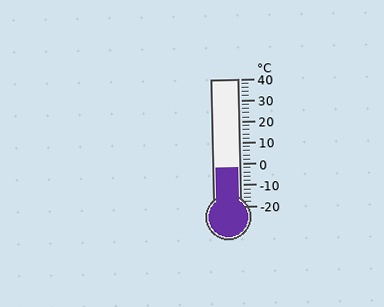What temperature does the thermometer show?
The thermometer shows approximately -2°C.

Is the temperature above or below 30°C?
The temperature is below 30°C.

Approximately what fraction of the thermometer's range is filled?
The thermometer is filled to approximately 30% of its range.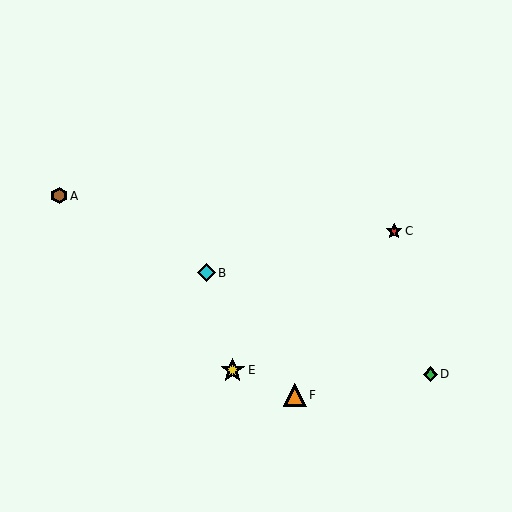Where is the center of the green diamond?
The center of the green diamond is at (430, 374).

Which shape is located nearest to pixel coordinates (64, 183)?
The brown hexagon (labeled A) at (59, 196) is nearest to that location.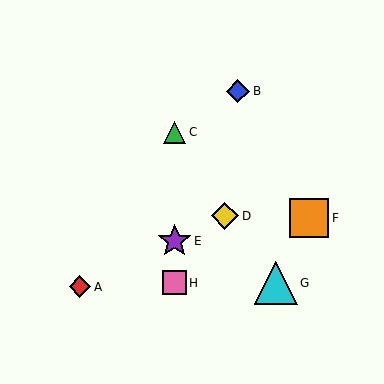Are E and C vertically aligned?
Yes, both are at x≈175.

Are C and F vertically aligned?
No, C is at x≈175 and F is at x≈309.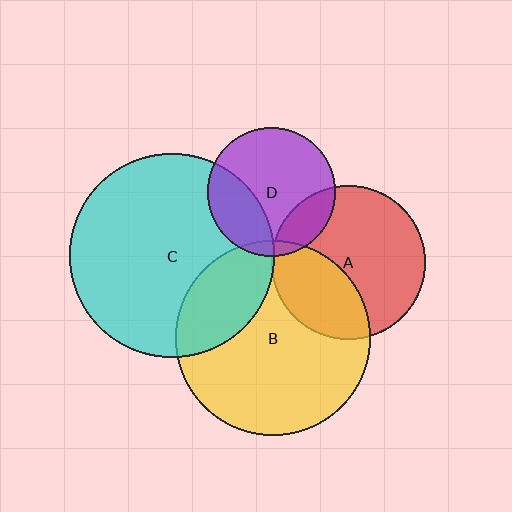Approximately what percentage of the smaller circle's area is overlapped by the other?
Approximately 25%.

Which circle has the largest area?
Circle C (cyan).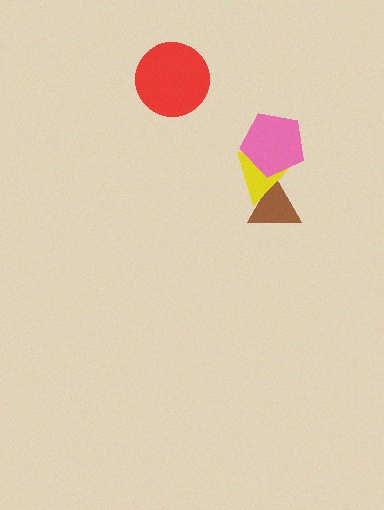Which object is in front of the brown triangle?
The yellow triangle is in front of the brown triangle.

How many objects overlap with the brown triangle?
1 object overlaps with the brown triangle.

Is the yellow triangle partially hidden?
Yes, it is partially covered by another shape.